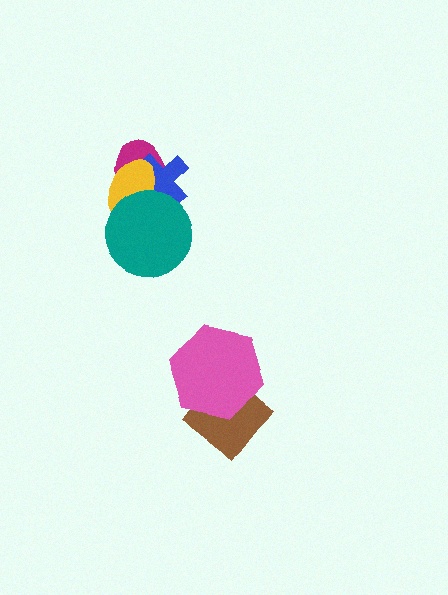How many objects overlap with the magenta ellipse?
3 objects overlap with the magenta ellipse.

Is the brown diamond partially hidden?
Yes, it is partially covered by another shape.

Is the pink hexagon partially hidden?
No, no other shape covers it.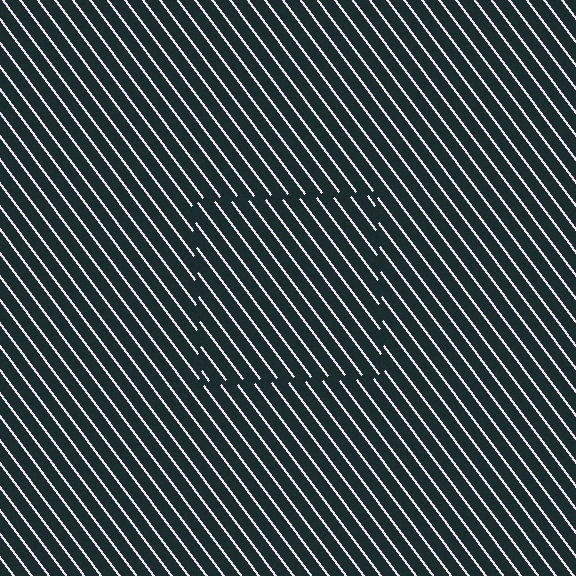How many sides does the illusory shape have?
4 sides — the line-ends trace a square.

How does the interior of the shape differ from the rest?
The interior of the shape contains the same grating, shifted by half a period — the contour is defined by the phase discontinuity where line-ends from the inner and outer gratings abut.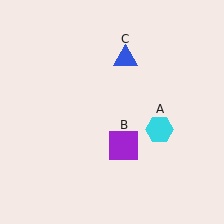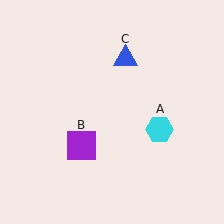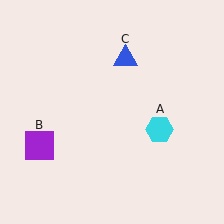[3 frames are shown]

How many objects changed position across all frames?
1 object changed position: purple square (object B).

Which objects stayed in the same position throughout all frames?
Cyan hexagon (object A) and blue triangle (object C) remained stationary.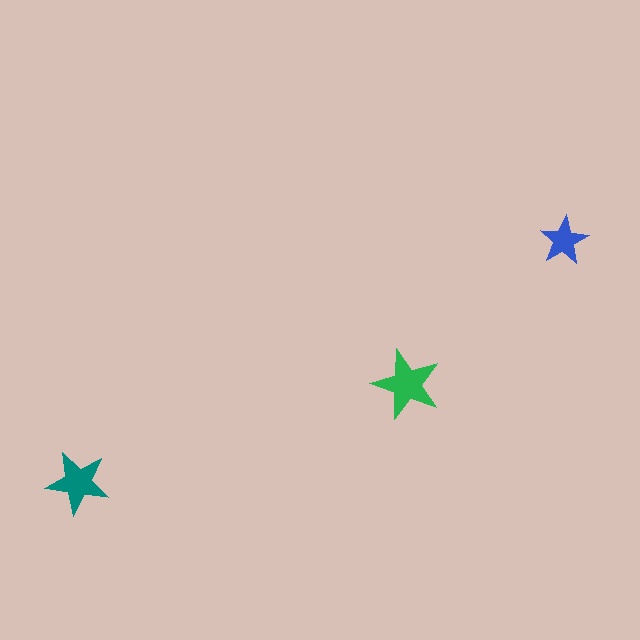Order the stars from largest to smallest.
the green one, the teal one, the blue one.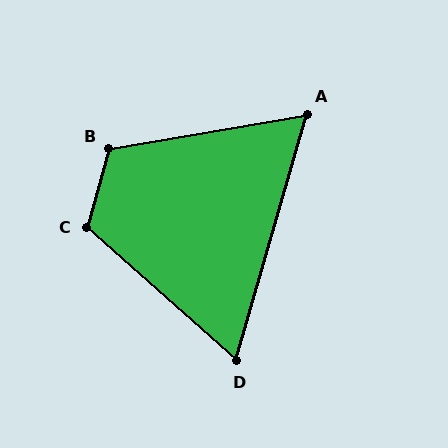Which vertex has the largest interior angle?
C, at approximately 116 degrees.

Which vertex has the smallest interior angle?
A, at approximately 64 degrees.